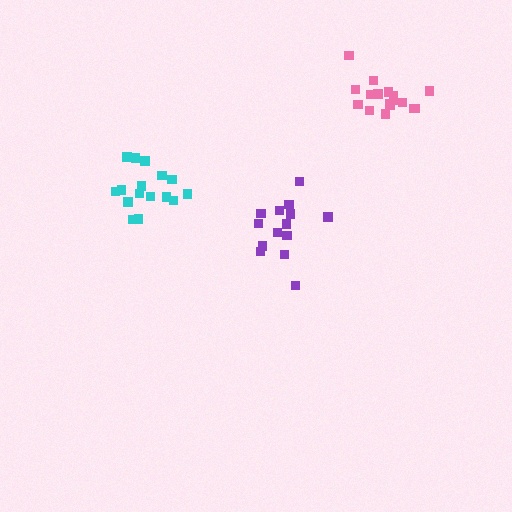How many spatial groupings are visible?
There are 3 spatial groupings.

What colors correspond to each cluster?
The clusters are colored: purple, cyan, pink.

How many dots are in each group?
Group 1: 14 dots, Group 2: 16 dots, Group 3: 17 dots (47 total).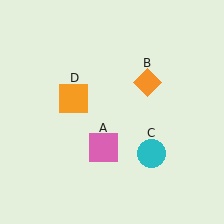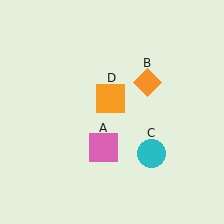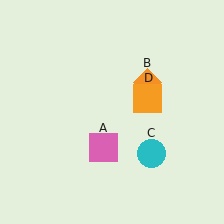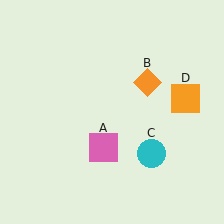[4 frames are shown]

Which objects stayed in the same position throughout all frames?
Pink square (object A) and orange diamond (object B) and cyan circle (object C) remained stationary.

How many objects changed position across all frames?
1 object changed position: orange square (object D).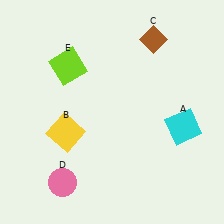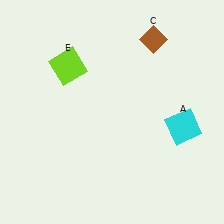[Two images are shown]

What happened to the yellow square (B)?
The yellow square (B) was removed in Image 2. It was in the bottom-left area of Image 1.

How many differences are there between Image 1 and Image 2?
There are 2 differences between the two images.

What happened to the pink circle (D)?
The pink circle (D) was removed in Image 2. It was in the bottom-left area of Image 1.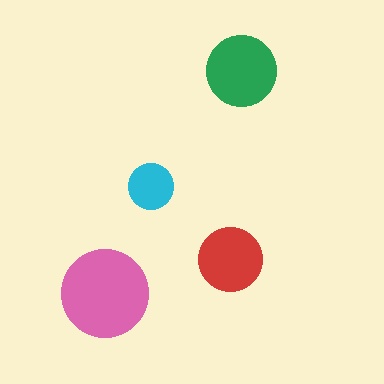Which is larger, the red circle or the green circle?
The green one.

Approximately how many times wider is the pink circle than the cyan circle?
About 2 times wider.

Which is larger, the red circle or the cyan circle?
The red one.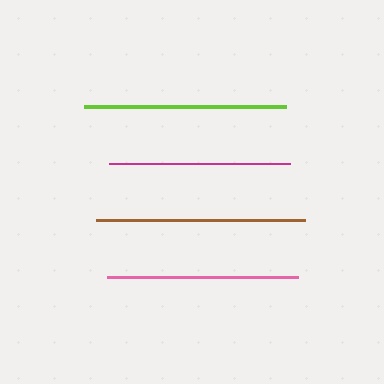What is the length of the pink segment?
The pink segment is approximately 190 pixels long.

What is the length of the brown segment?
The brown segment is approximately 208 pixels long.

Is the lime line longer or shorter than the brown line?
The brown line is longer than the lime line.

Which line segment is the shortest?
The magenta line is the shortest at approximately 181 pixels.